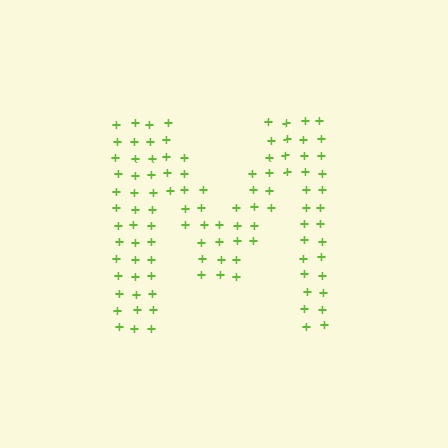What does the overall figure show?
The overall figure shows the letter M.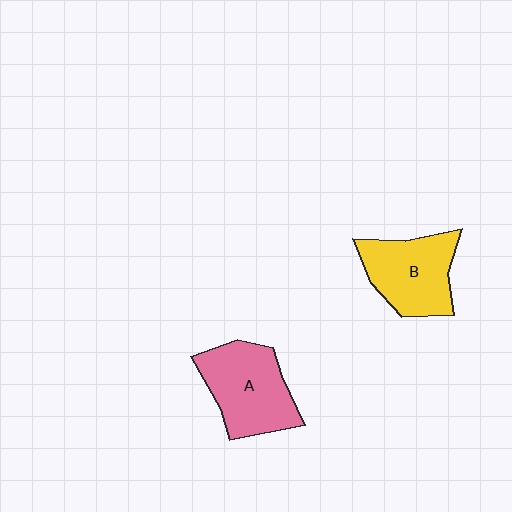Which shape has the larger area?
Shape A (pink).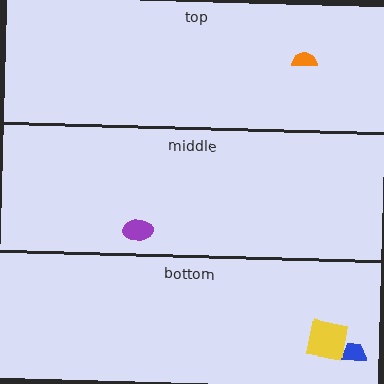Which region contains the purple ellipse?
The middle region.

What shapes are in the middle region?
The purple ellipse.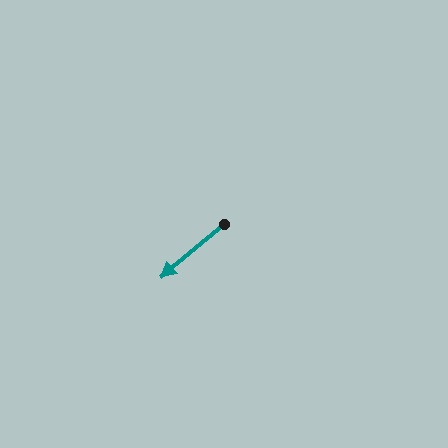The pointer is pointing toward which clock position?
Roughly 8 o'clock.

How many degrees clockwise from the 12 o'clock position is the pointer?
Approximately 230 degrees.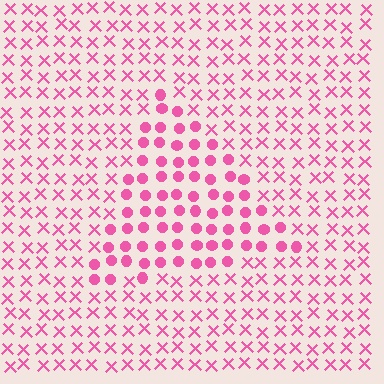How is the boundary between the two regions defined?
The boundary is defined by a change in element shape: circles inside vs. X marks outside. All elements share the same color and spacing.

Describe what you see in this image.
The image is filled with small pink elements arranged in a uniform grid. A triangle-shaped region contains circles, while the surrounding area contains X marks. The boundary is defined purely by the change in element shape.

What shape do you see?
I see a triangle.